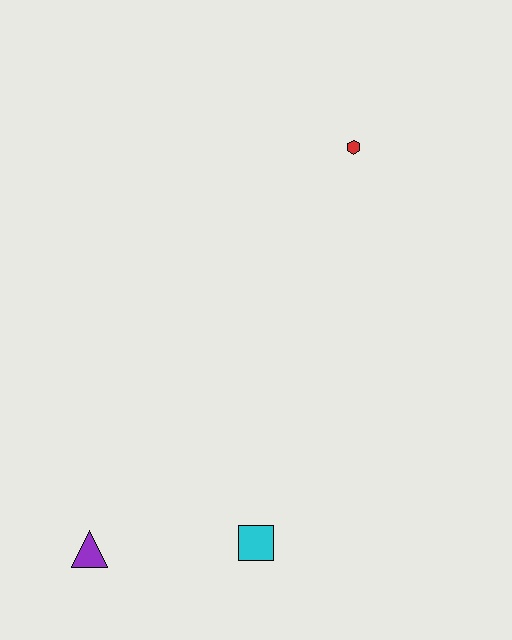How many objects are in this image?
There are 3 objects.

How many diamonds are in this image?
There are no diamonds.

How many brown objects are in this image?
There are no brown objects.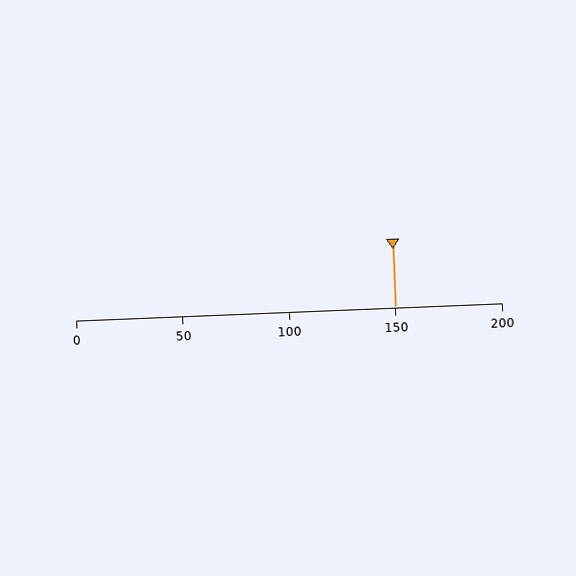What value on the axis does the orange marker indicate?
The marker indicates approximately 150.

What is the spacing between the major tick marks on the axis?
The major ticks are spaced 50 apart.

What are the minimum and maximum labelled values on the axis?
The axis runs from 0 to 200.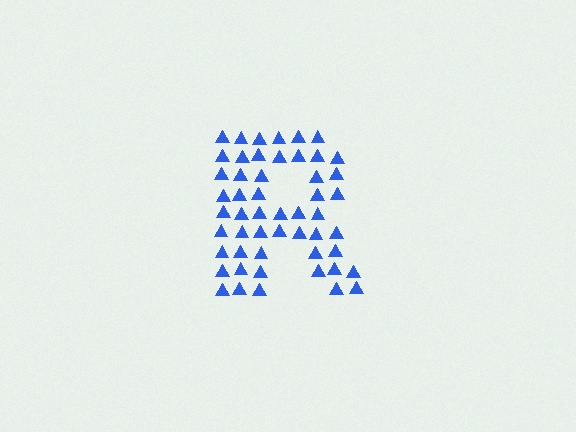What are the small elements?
The small elements are triangles.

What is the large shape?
The large shape is the letter R.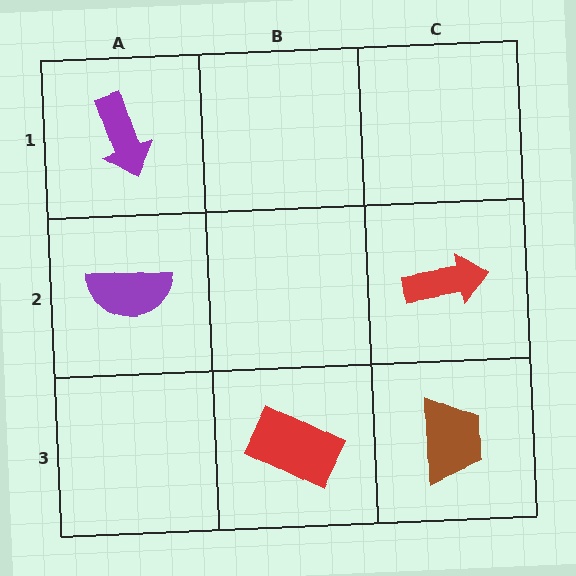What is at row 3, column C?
A brown trapezoid.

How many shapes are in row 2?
2 shapes.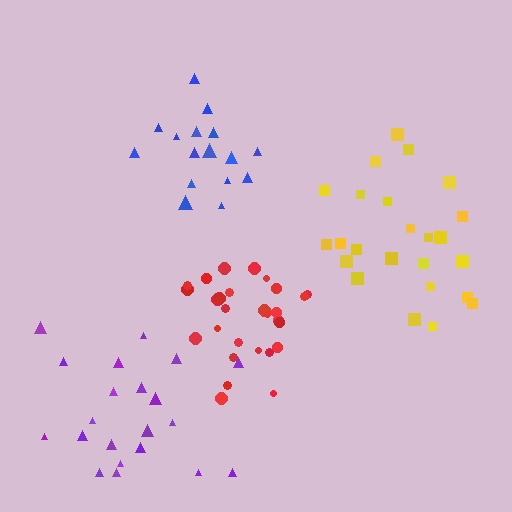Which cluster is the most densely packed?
Red.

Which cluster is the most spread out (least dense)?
Yellow.